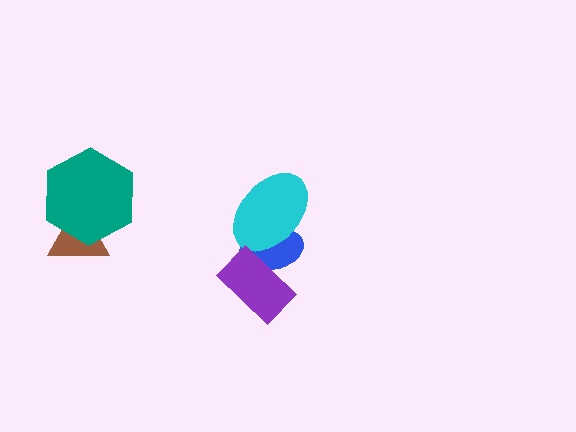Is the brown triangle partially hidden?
Yes, it is partially covered by another shape.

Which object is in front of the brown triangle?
The teal hexagon is in front of the brown triangle.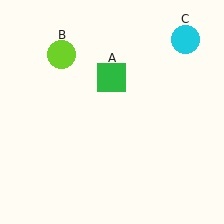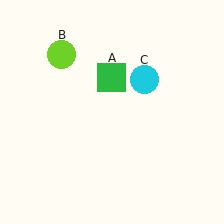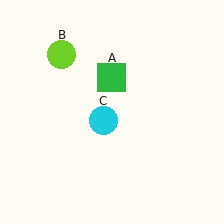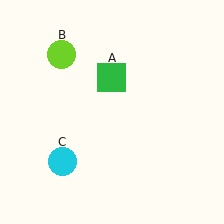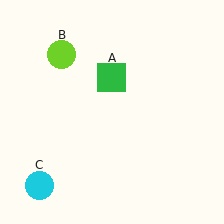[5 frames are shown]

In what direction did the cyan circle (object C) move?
The cyan circle (object C) moved down and to the left.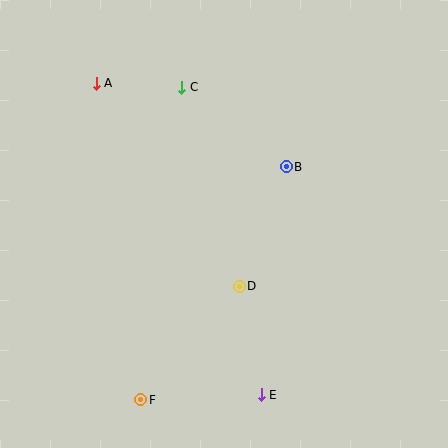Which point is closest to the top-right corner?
Point B is closest to the top-right corner.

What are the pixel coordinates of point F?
Point F is at (141, 400).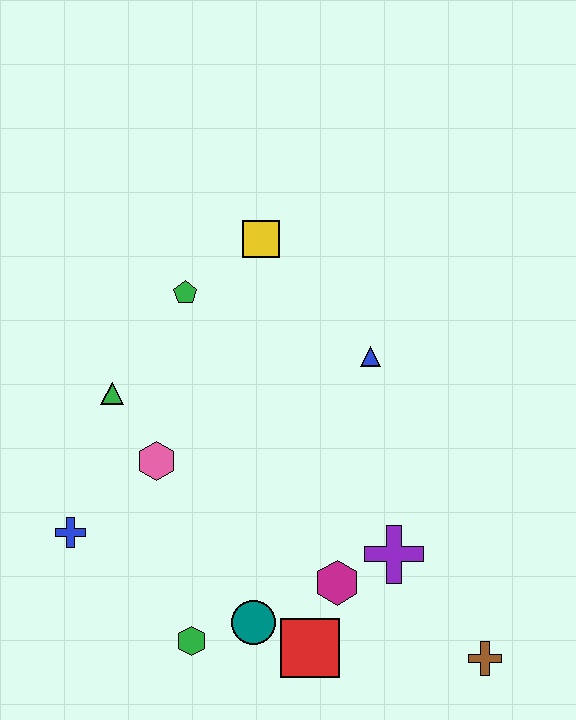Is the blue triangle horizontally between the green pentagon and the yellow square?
No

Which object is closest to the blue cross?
The pink hexagon is closest to the blue cross.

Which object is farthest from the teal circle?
The yellow square is farthest from the teal circle.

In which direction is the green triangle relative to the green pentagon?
The green triangle is below the green pentagon.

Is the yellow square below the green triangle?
No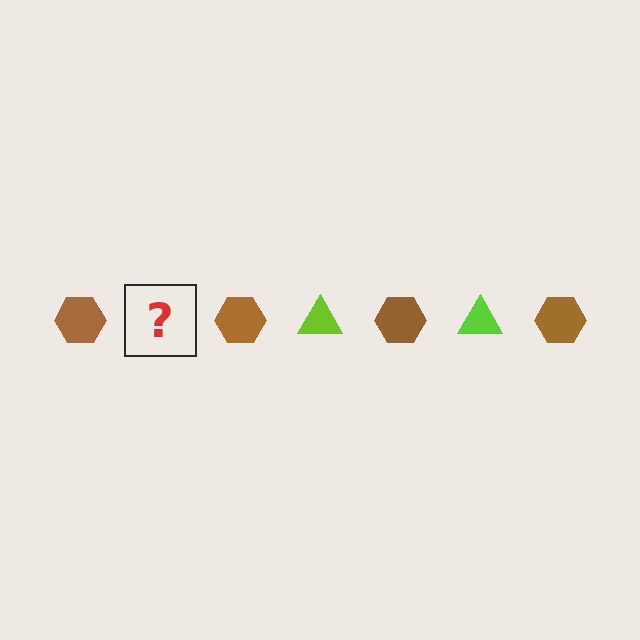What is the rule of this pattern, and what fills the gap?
The rule is that the pattern alternates between brown hexagon and lime triangle. The gap should be filled with a lime triangle.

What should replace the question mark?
The question mark should be replaced with a lime triangle.